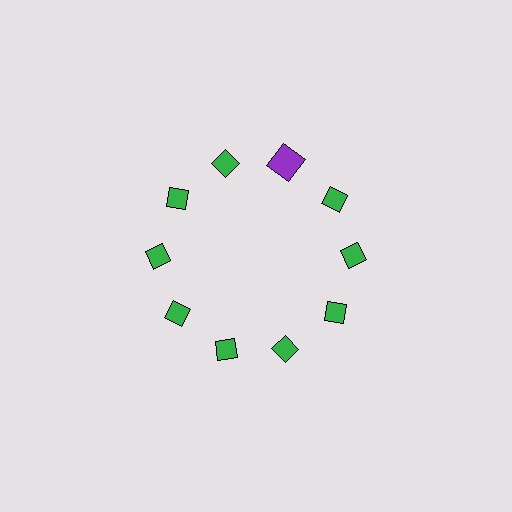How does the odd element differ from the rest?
It differs in both color (purple instead of green) and shape (square instead of diamond).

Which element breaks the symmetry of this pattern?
The purple square at roughly the 1 o'clock position breaks the symmetry. All other shapes are green diamonds.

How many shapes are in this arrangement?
There are 10 shapes arranged in a ring pattern.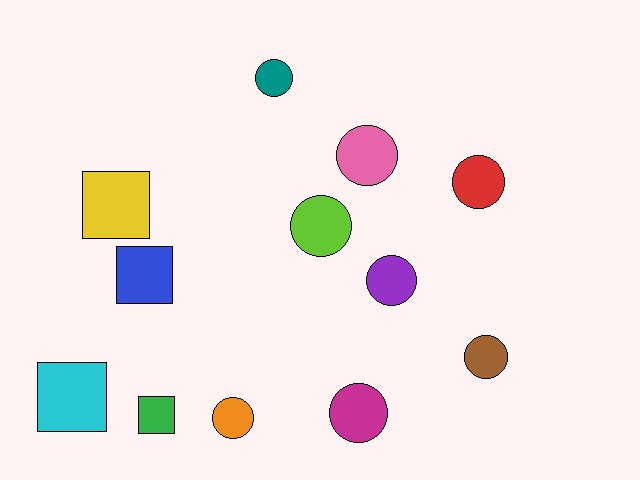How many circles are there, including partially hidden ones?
There are 8 circles.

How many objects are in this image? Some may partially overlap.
There are 12 objects.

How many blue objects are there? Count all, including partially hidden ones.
There is 1 blue object.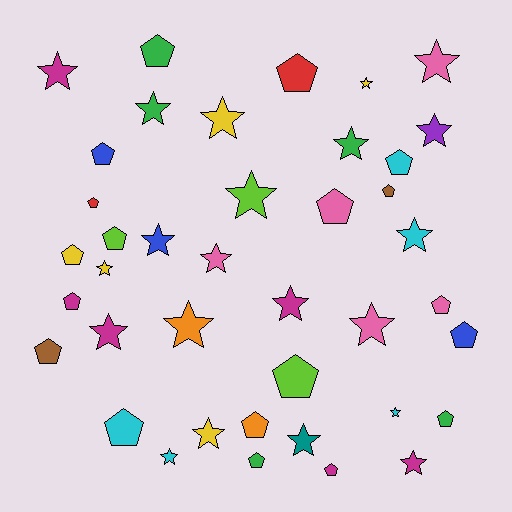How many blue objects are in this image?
There are 3 blue objects.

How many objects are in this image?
There are 40 objects.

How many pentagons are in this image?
There are 19 pentagons.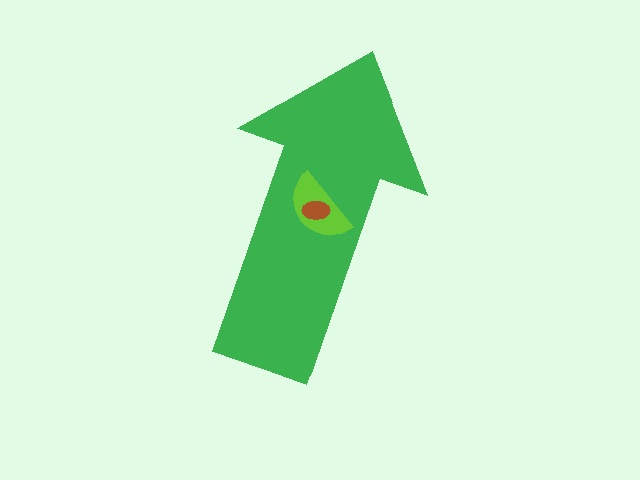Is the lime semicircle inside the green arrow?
Yes.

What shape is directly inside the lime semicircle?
The brown ellipse.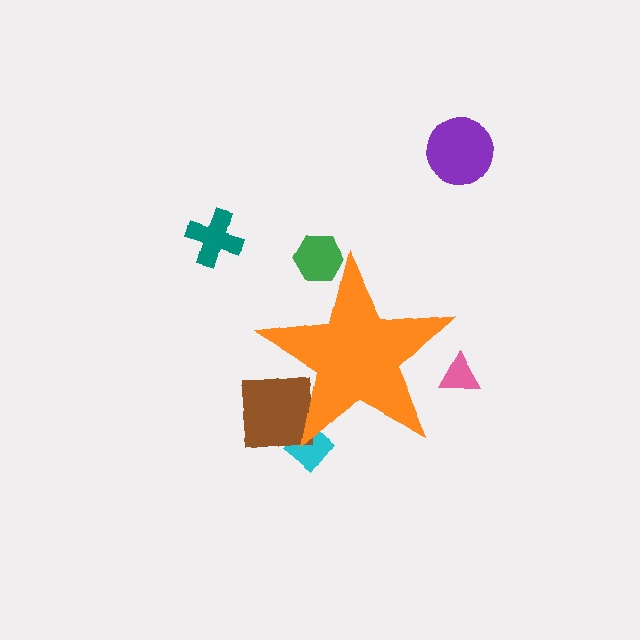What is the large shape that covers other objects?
An orange star.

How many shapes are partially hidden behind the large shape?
4 shapes are partially hidden.